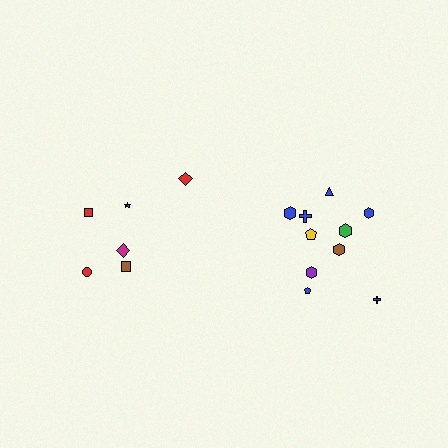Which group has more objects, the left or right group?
The right group.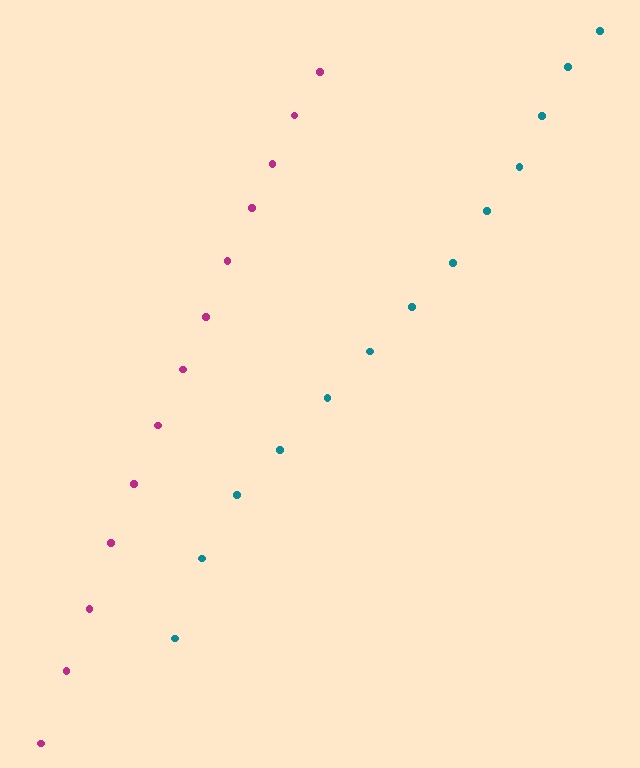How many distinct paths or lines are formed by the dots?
There are 2 distinct paths.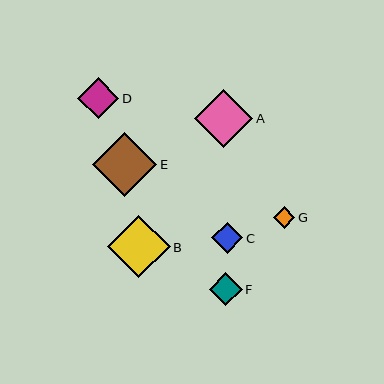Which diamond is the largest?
Diamond E is the largest with a size of approximately 64 pixels.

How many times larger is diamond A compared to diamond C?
Diamond A is approximately 1.9 times the size of diamond C.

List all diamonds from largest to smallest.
From largest to smallest: E, B, A, D, F, C, G.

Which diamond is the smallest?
Diamond G is the smallest with a size of approximately 21 pixels.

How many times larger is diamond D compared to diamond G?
Diamond D is approximately 1.9 times the size of diamond G.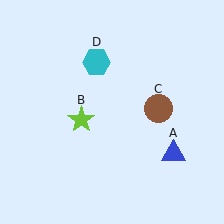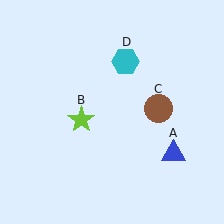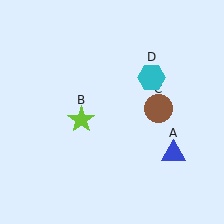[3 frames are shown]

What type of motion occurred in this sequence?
The cyan hexagon (object D) rotated clockwise around the center of the scene.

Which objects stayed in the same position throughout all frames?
Blue triangle (object A) and lime star (object B) and brown circle (object C) remained stationary.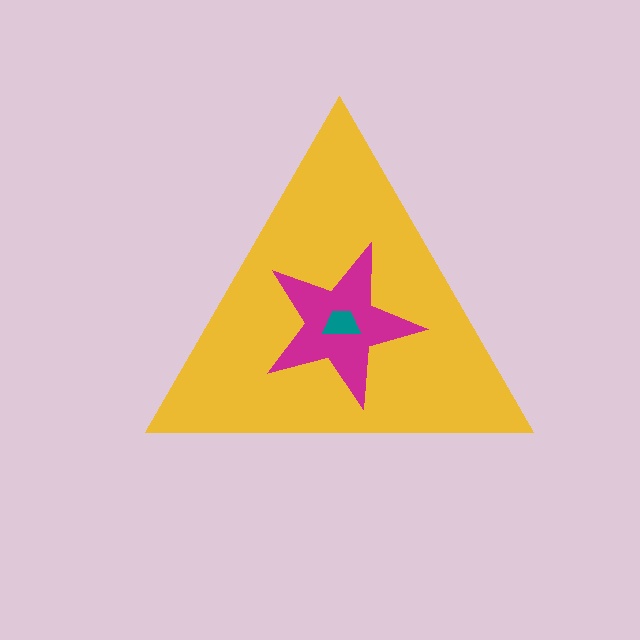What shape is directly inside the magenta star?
The teal trapezoid.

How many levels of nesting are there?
3.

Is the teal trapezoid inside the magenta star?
Yes.